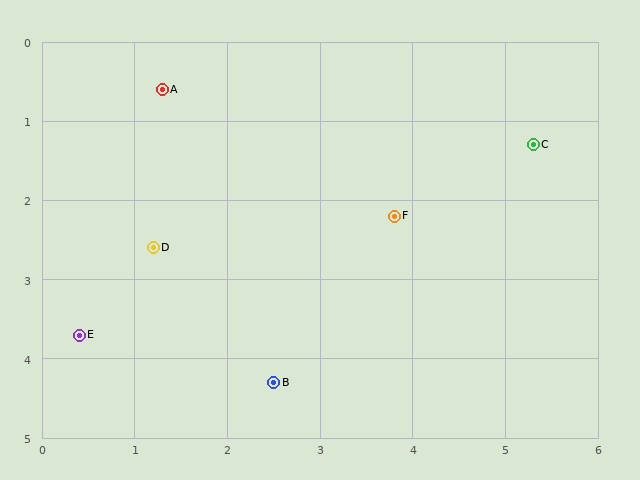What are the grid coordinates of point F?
Point F is at approximately (3.8, 2.2).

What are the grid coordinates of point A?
Point A is at approximately (1.3, 0.6).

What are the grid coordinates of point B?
Point B is at approximately (2.5, 4.3).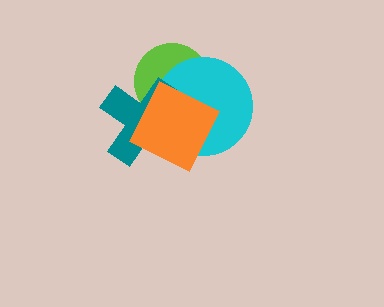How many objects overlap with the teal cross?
3 objects overlap with the teal cross.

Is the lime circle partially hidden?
Yes, it is partially covered by another shape.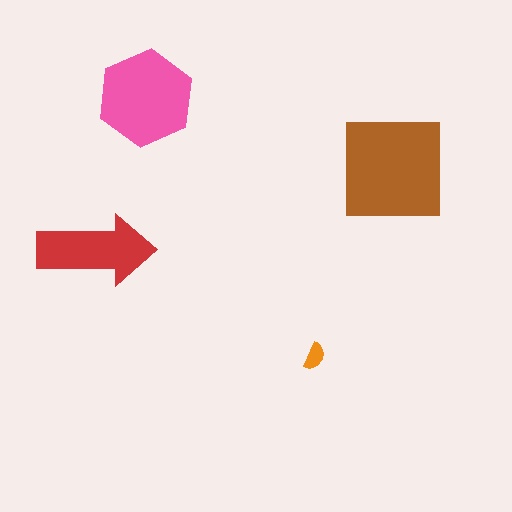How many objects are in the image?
There are 4 objects in the image.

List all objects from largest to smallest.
The brown square, the pink hexagon, the red arrow, the orange semicircle.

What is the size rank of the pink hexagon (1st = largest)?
2nd.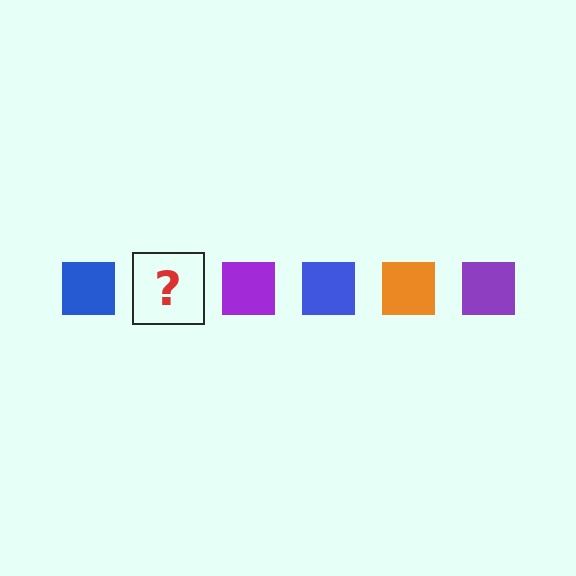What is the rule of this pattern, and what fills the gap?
The rule is that the pattern cycles through blue, orange, purple squares. The gap should be filled with an orange square.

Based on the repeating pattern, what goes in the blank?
The blank should be an orange square.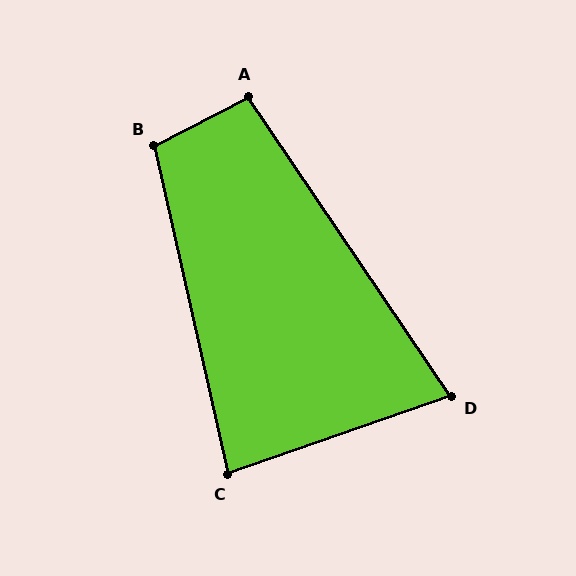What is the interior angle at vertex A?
Approximately 96 degrees (obtuse).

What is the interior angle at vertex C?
Approximately 84 degrees (acute).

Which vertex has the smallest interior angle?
D, at approximately 75 degrees.